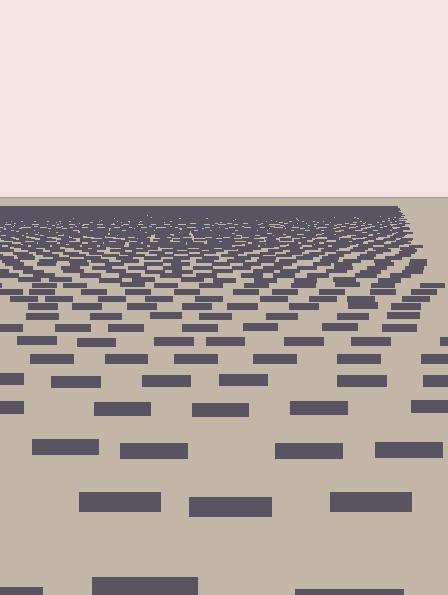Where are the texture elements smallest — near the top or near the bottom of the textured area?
Near the top.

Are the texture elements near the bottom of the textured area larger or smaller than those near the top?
Larger. Near the bottom, elements are closer to the viewer and appear at a bigger on-screen size.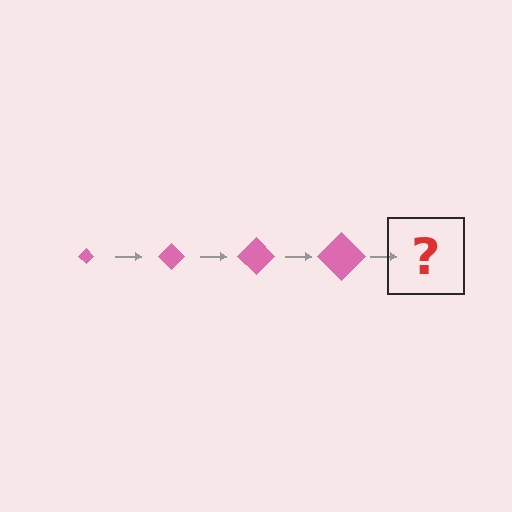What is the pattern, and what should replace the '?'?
The pattern is that the diamond gets progressively larger each step. The '?' should be a pink diamond, larger than the previous one.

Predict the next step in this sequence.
The next step is a pink diamond, larger than the previous one.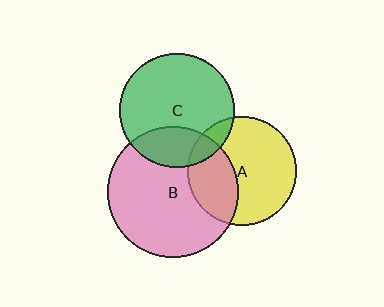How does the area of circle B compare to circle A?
Approximately 1.4 times.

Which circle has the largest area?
Circle B (pink).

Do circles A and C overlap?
Yes.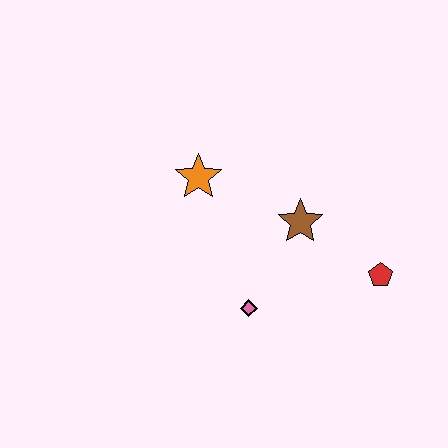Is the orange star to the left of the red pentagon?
Yes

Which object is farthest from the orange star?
The red pentagon is farthest from the orange star.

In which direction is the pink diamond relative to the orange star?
The pink diamond is below the orange star.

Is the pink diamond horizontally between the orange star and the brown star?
Yes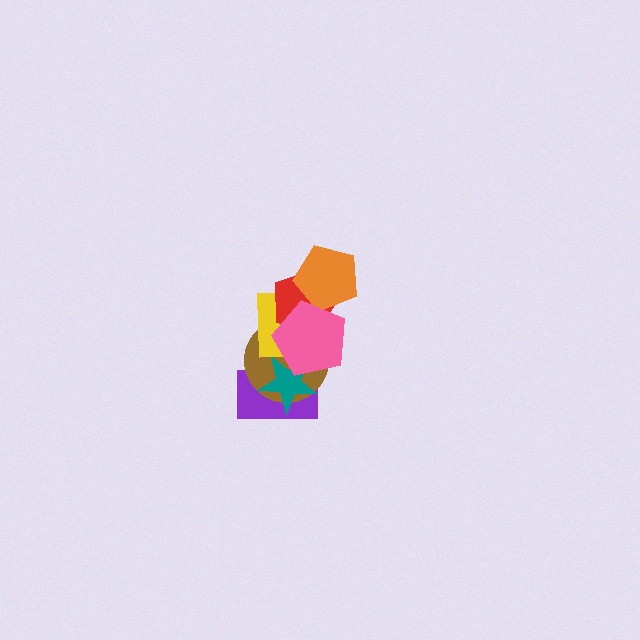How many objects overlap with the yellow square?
6 objects overlap with the yellow square.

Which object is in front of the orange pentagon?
The pink pentagon is in front of the orange pentagon.